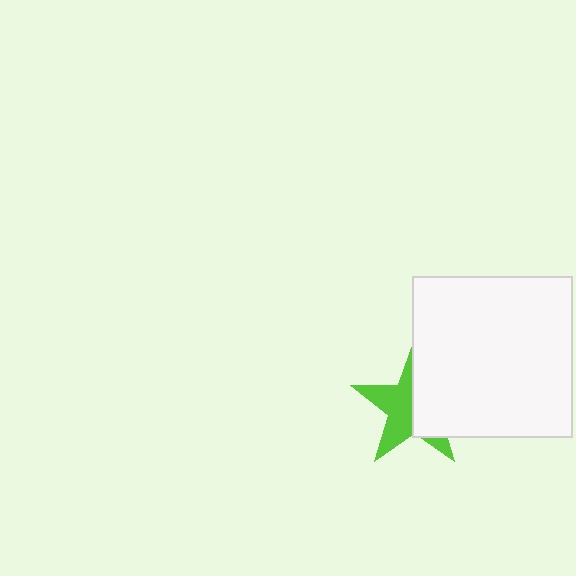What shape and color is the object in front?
The object in front is a white rectangle.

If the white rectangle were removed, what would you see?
You would see the complete lime star.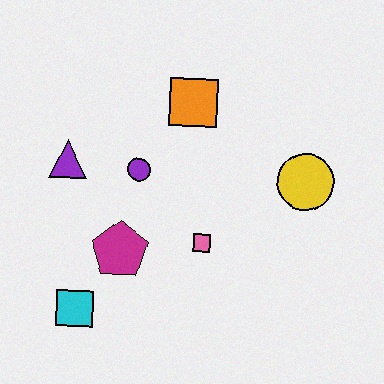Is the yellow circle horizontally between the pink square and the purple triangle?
No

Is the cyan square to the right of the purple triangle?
Yes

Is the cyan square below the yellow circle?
Yes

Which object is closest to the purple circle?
The purple triangle is closest to the purple circle.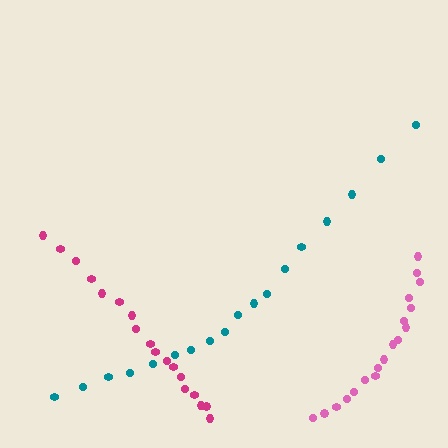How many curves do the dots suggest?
There are 3 distinct paths.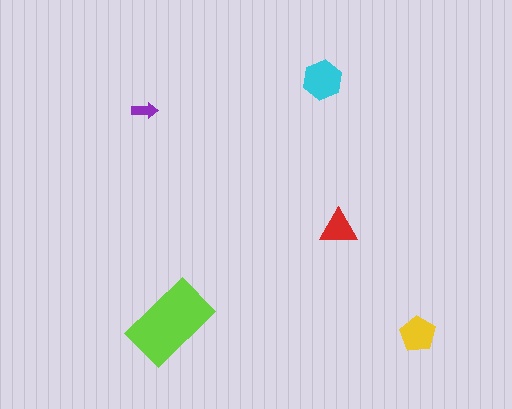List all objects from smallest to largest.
The purple arrow, the red triangle, the yellow pentagon, the cyan hexagon, the lime rectangle.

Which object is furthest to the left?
The purple arrow is leftmost.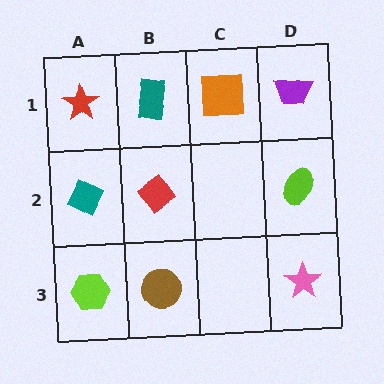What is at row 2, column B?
A red diamond.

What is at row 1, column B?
A teal rectangle.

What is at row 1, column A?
A red star.